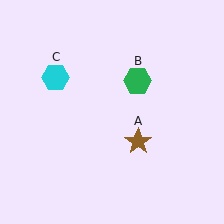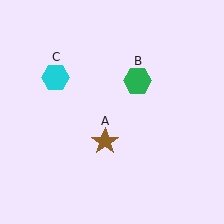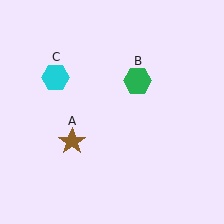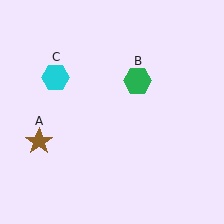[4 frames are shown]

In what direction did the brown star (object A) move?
The brown star (object A) moved left.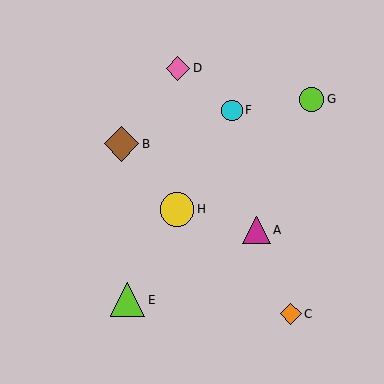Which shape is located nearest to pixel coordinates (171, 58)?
The pink diamond (labeled D) at (178, 68) is nearest to that location.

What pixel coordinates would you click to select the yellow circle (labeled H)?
Click at (177, 209) to select the yellow circle H.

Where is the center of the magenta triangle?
The center of the magenta triangle is at (257, 230).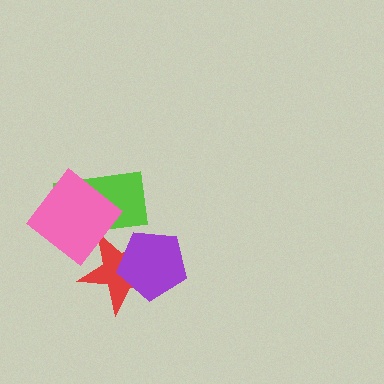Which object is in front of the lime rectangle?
The pink diamond is in front of the lime rectangle.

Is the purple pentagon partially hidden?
No, no other shape covers it.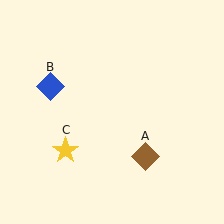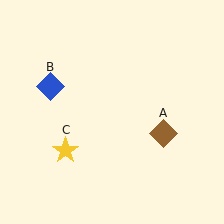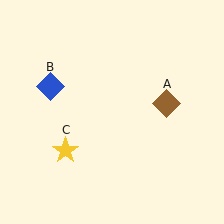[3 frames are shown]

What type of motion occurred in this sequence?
The brown diamond (object A) rotated counterclockwise around the center of the scene.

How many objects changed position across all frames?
1 object changed position: brown diamond (object A).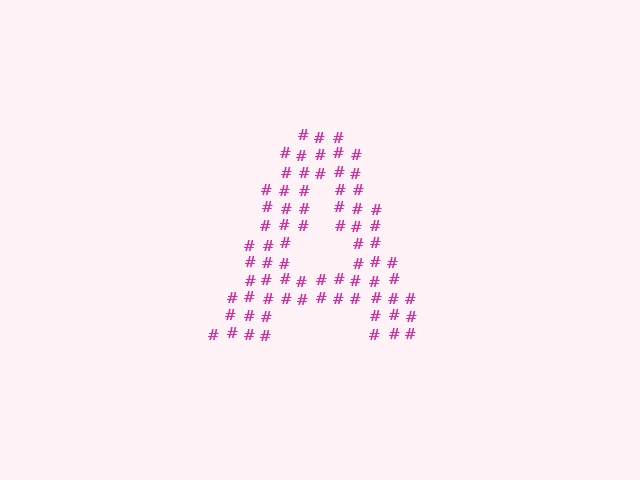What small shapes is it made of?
It is made of small hash symbols.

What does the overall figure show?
The overall figure shows the letter A.